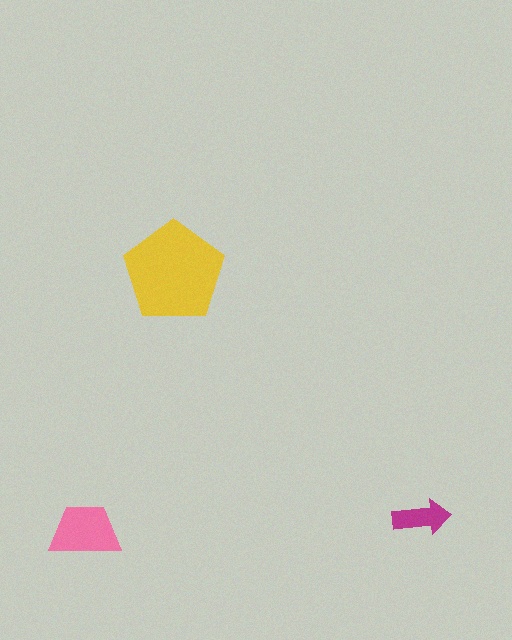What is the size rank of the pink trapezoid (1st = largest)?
2nd.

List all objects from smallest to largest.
The magenta arrow, the pink trapezoid, the yellow pentagon.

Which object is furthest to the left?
The pink trapezoid is leftmost.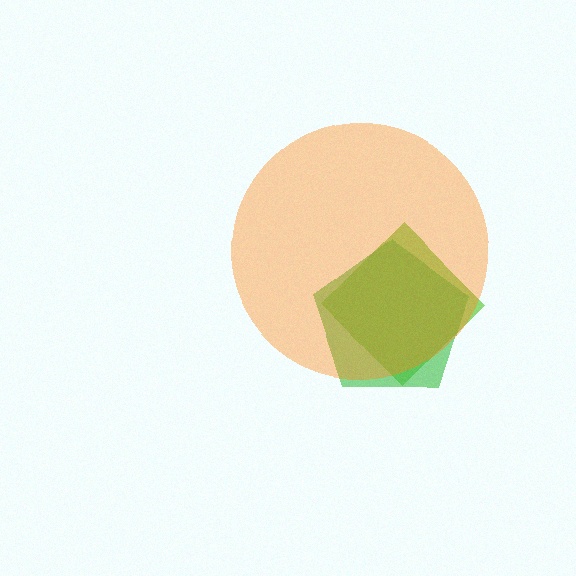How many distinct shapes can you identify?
There are 3 distinct shapes: a lime diamond, a green pentagon, an orange circle.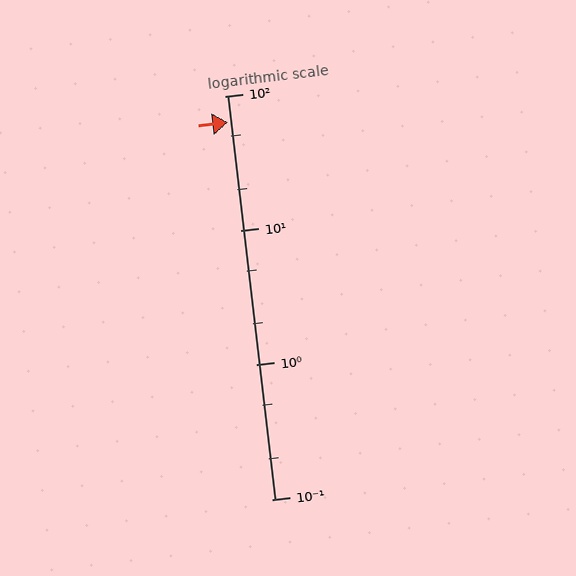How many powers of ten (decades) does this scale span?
The scale spans 3 decades, from 0.1 to 100.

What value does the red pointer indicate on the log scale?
The pointer indicates approximately 64.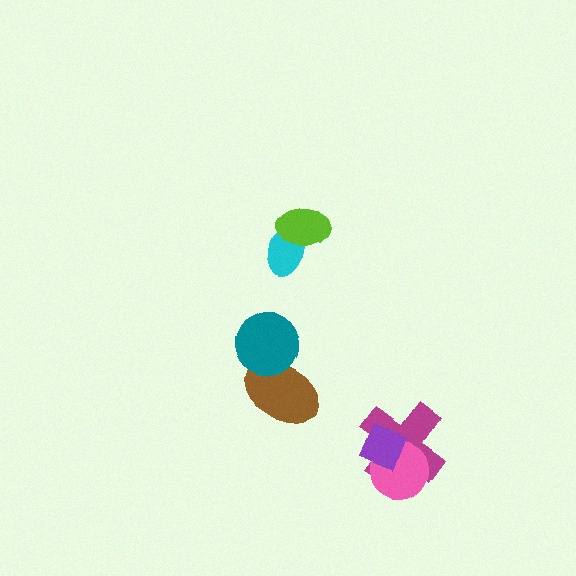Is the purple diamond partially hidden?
No, no other shape covers it.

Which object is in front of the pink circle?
The purple diamond is in front of the pink circle.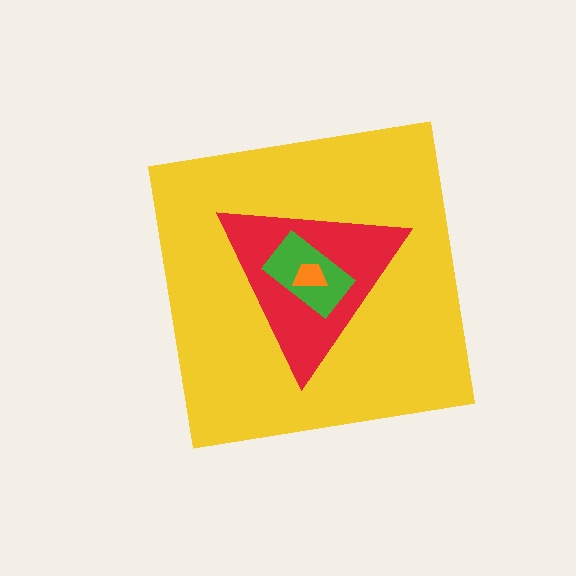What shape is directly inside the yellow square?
The red triangle.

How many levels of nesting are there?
4.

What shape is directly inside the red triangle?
The green rectangle.